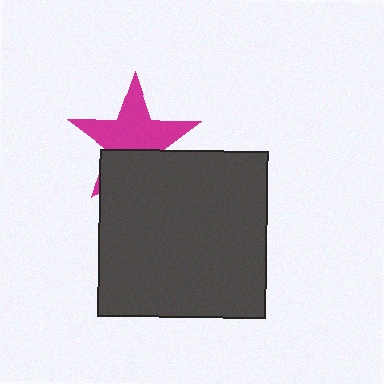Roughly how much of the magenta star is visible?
About half of it is visible (roughly 63%).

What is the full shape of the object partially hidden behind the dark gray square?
The partially hidden object is a magenta star.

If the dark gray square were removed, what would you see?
You would see the complete magenta star.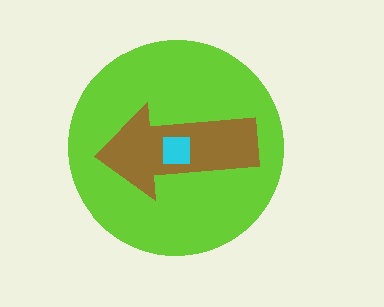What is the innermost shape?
The cyan square.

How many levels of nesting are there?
3.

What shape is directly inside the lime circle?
The brown arrow.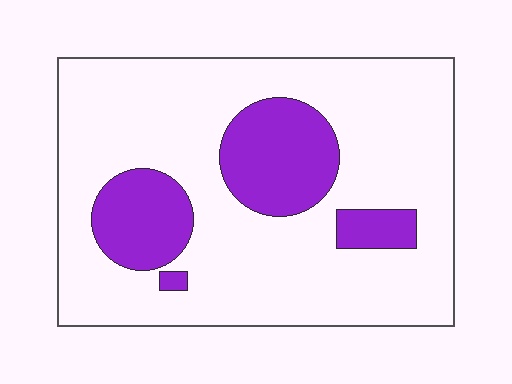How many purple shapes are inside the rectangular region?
4.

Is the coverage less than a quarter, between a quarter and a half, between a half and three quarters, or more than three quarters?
Less than a quarter.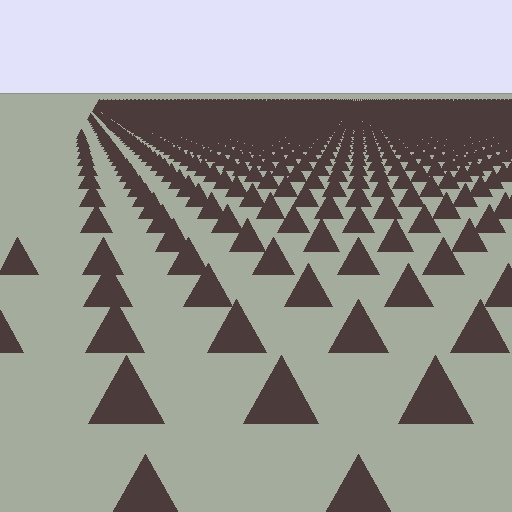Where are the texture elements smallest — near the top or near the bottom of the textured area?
Near the top.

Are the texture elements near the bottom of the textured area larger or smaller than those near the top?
Larger. Near the bottom, elements are closer to the viewer and appear at a bigger on-screen size.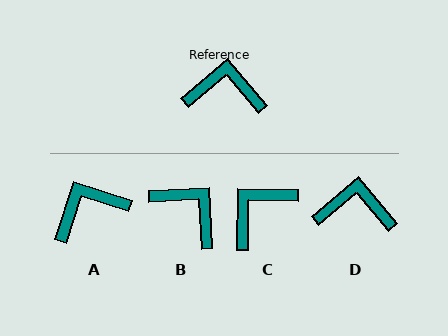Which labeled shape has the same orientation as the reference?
D.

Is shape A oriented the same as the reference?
No, it is off by about 32 degrees.